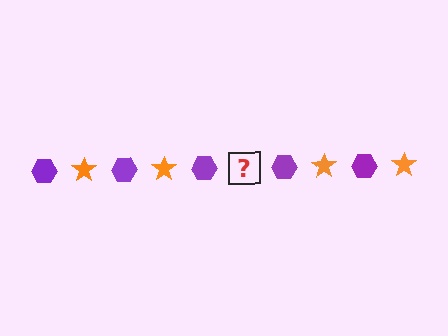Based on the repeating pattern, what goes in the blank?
The blank should be an orange star.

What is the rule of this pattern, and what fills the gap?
The rule is that the pattern alternates between purple hexagon and orange star. The gap should be filled with an orange star.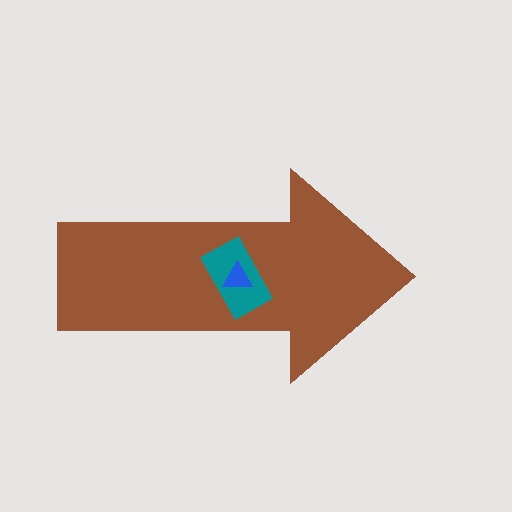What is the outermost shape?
The brown arrow.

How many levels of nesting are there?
3.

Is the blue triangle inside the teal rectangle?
Yes.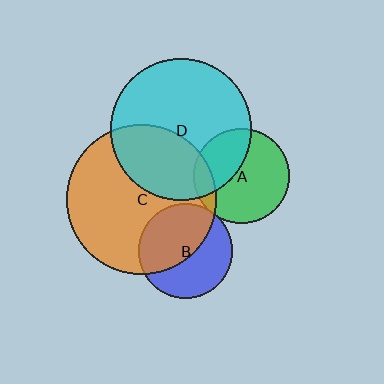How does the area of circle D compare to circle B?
Approximately 2.2 times.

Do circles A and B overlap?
Yes.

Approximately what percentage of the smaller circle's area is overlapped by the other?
Approximately 5%.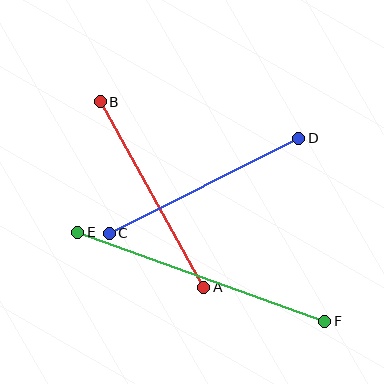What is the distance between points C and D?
The distance is approximately 212 pixels.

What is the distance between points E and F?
The distance is approximately 263 pixels.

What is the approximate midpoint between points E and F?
The midpoint is at approximately (201, 277) pixels.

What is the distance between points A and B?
The distance is approximately 212 pixels.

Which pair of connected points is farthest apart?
Points E and F are farthest apart.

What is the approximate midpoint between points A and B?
The midpoint is at approximately (152, 194) pixels.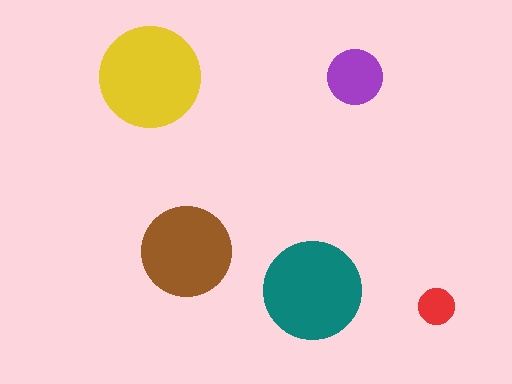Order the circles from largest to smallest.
the yellow one, the teal one, the brown one, the purple one, the red one.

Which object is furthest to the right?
The red circle is rightmost.